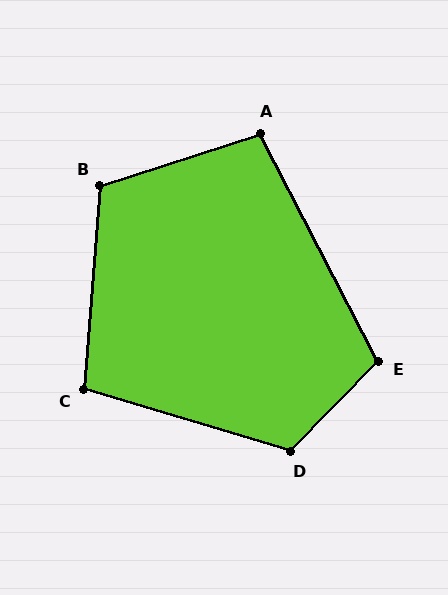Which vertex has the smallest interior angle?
A, at approximately 100 degrees.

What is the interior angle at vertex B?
Approximately 112 degrees (obtuse).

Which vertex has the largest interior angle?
D, at approximately 118 degrees.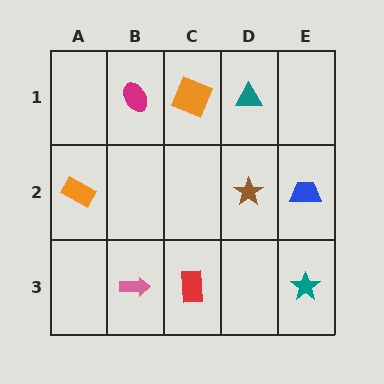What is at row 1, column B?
A magenta ellipse.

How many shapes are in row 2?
3 shapes.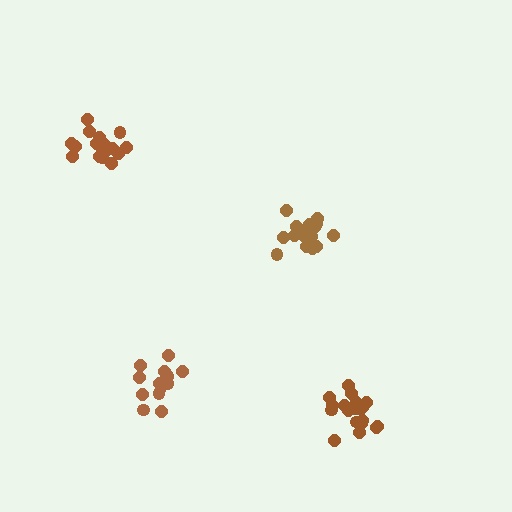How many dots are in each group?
Group 1: 19 dots, Group 2: 15 dots, Group 3: 17 dots, Group 4: 17 dots (68 total).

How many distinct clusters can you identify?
There are 4 distinct clusters.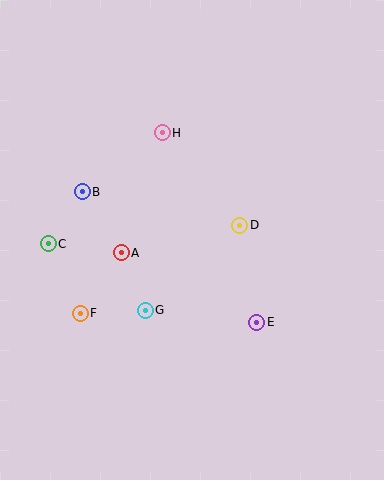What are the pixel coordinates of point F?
Point F is at (80, 313).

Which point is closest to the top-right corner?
Point H is closest to the top-right corner.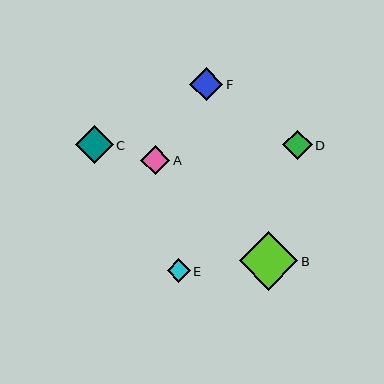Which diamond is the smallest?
Diamond E is the smallest with a size of approximately 23 pixels.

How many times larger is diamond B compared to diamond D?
Diamond B is approximately 2.0 times the size of diamond D.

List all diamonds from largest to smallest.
From largest to smallest: B, C, F, D, A, E.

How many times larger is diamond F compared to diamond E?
Diamond F is approximately 1.4 times the size of diamond E.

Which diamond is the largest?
Diamond B is the largest with a size of approximately 58 pixels.